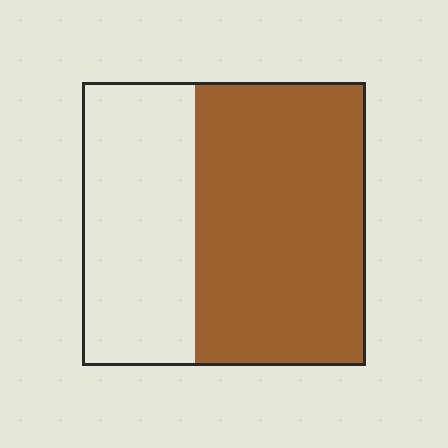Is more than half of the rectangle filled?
Yes.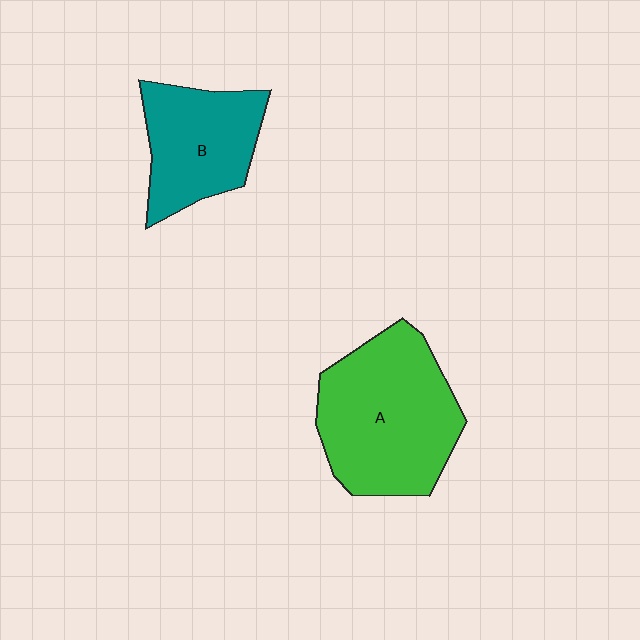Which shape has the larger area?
Shape A (green).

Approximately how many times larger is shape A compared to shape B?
Approximately 1.5 times.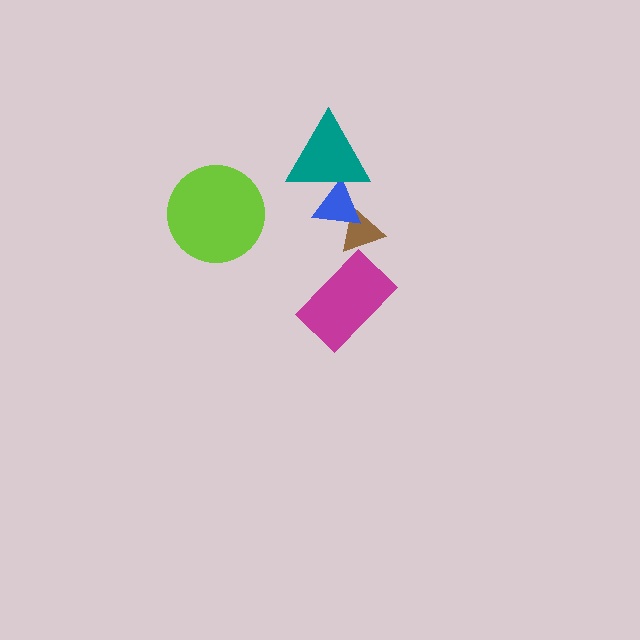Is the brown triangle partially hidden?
Yes, it is partially covered by another shape.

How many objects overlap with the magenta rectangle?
0 objects overlap with the magenta rectangle.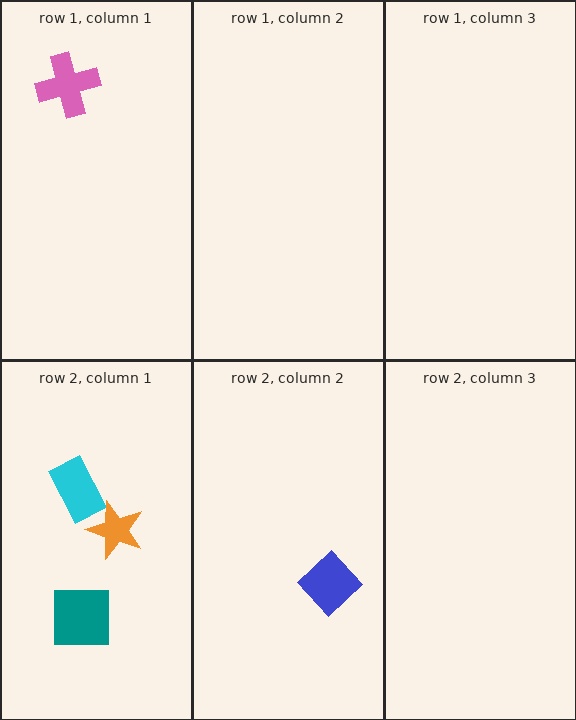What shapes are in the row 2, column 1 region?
The cyan rectangle, the teal square, the orange star.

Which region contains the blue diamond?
The row 2, column 2 region.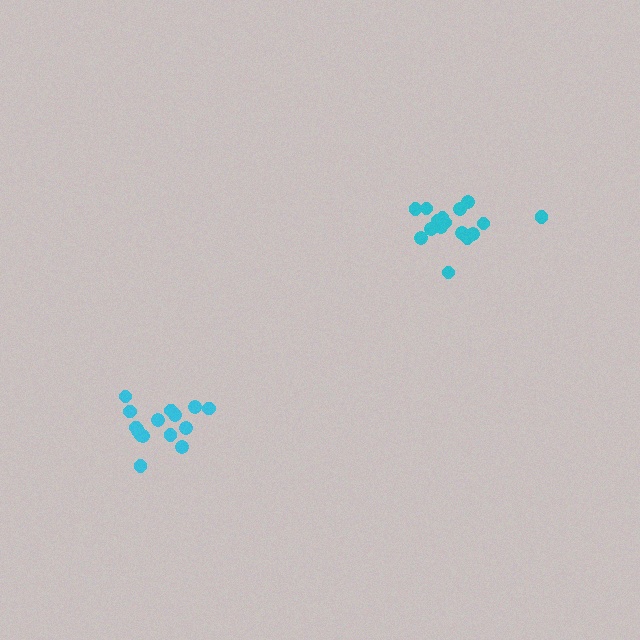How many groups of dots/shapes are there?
There are 2 groups.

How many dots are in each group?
Group 1: 15 dots, Group 2: 16 dots (31 total).